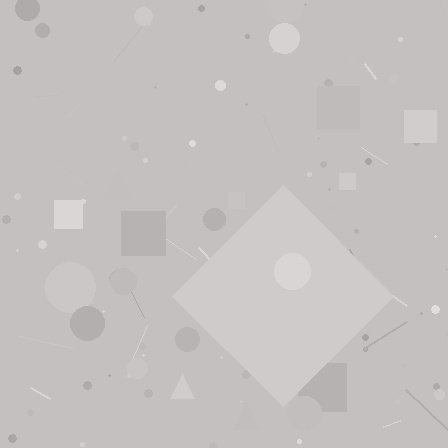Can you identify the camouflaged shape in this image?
The camouflaged shape is a diamond.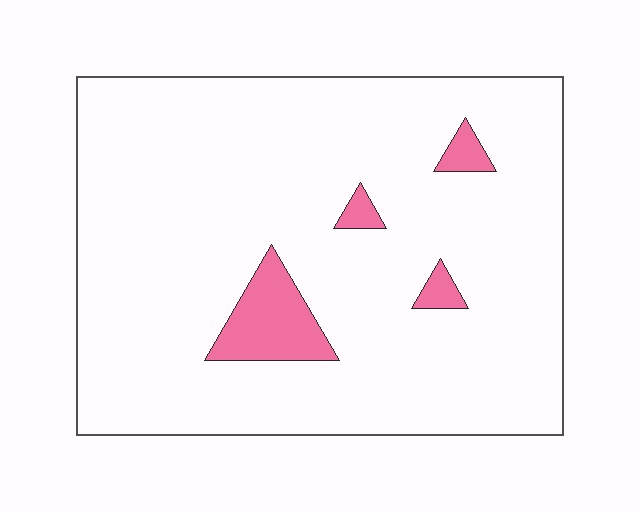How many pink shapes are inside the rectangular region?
4.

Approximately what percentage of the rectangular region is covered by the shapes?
Approximately 5%.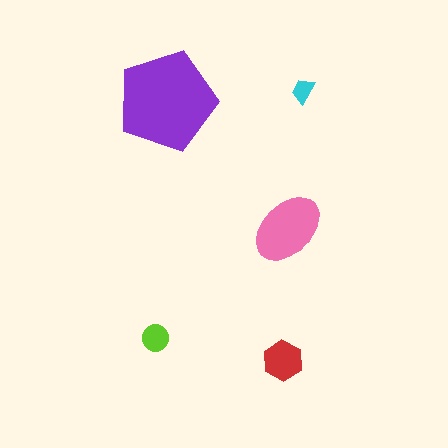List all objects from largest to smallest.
The purple pentagon, the pink ellipse, the red hexagon, the lime circle, the cyan trapezoid.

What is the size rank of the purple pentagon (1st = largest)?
1st.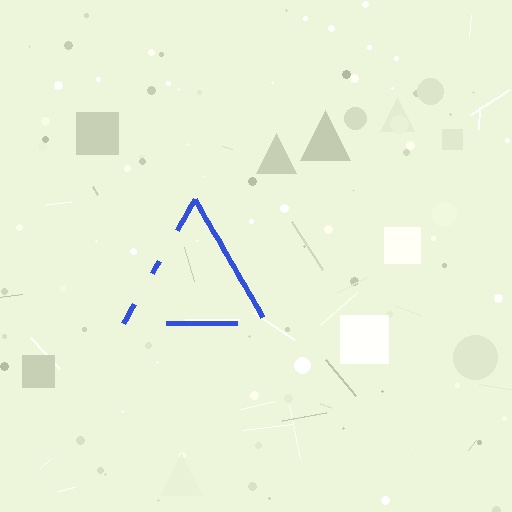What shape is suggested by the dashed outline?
The dashed outline suggests a triangle.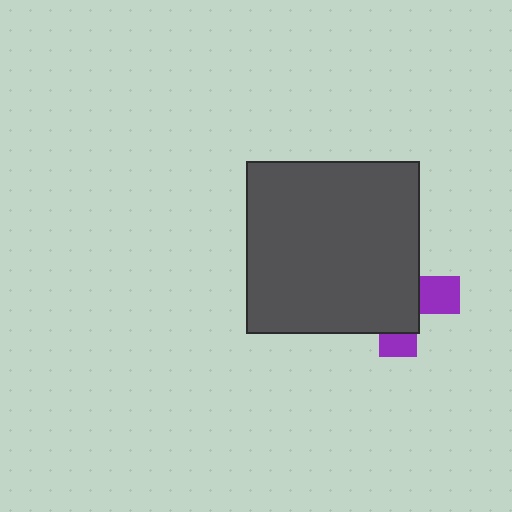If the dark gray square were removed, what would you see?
You would see the complete purple cross.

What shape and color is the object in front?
The object in front is a dark gray square.